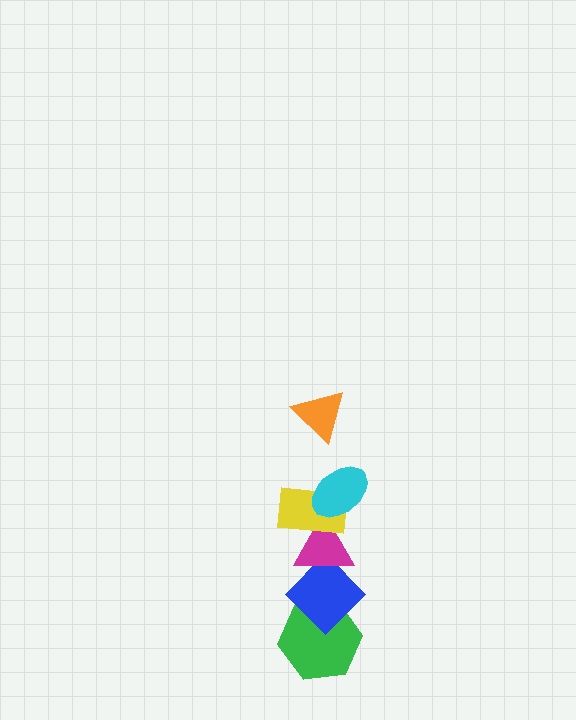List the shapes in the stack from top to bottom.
From top to bottom: the orange triangle, the cyan ellipse, the yellow rectangle, the magenta triangle, the blue diamond, the green hexagon.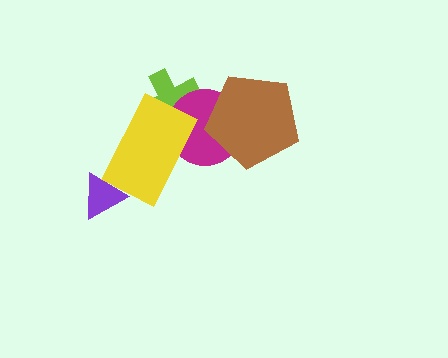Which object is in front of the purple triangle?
The yellow rectangle is in front of the purple triangle.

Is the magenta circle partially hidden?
Yes, it is partially covered by another shape.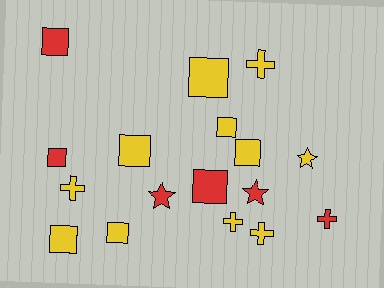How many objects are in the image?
There are 17 objects.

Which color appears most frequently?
Yellow, with 11 objects.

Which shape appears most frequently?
Square, with 9 objects.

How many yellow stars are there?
There is 1 yellow star.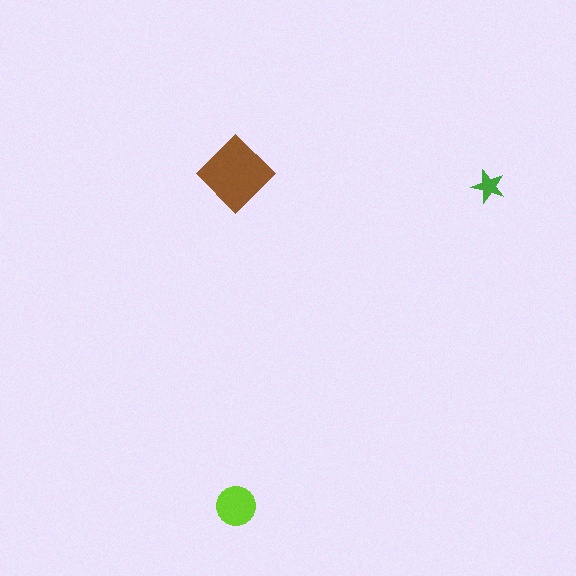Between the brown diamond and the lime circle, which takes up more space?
The brown diamond.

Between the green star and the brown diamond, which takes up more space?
The brown diamond.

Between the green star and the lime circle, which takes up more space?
The lime circle.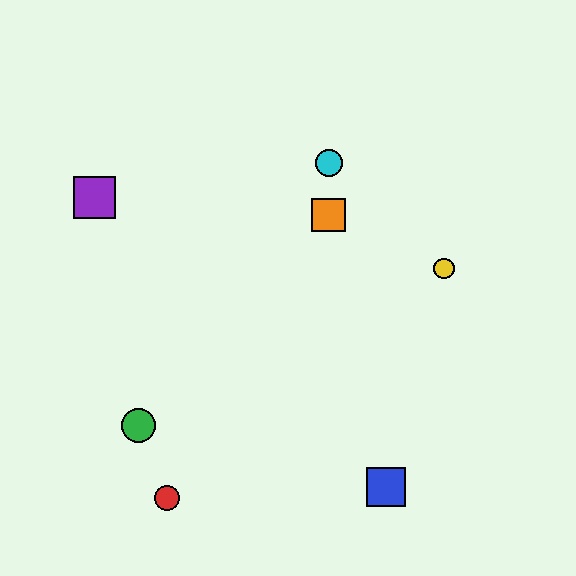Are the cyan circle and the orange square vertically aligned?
Yes, both are at x≈329.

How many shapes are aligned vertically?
2 shapes (the orange square, the cyan circle) are aligned vertically.